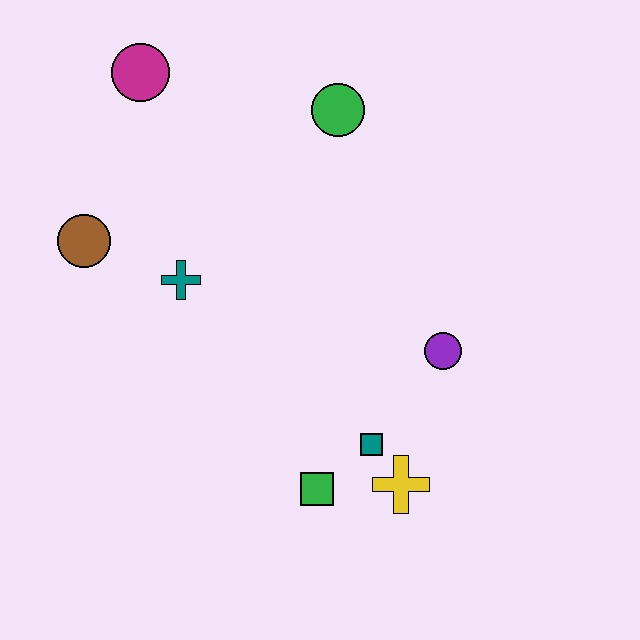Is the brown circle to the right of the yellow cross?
No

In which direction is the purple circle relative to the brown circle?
The purple circle is to the right of the brown circle.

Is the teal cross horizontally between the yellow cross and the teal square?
No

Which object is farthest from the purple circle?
The magenta circle is farthest from the purple circle.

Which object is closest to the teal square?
The yellow cross is closest to the teal square.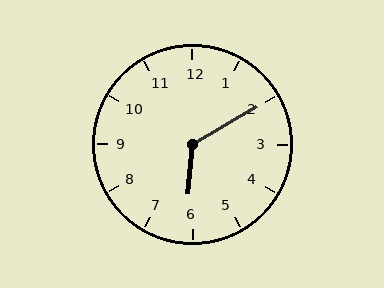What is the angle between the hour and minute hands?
Approximately 125 degrees.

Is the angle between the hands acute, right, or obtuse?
It is obtuse.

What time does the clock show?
6:10.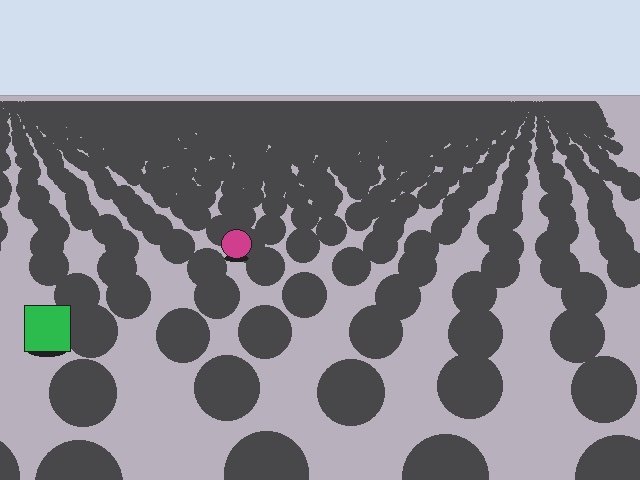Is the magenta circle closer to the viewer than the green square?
No. The green square is closer — you can tell from the texture gradient: the ground texture is coarser near it.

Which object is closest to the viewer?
The green square is closest. The texture marks near it are larger and more spread out.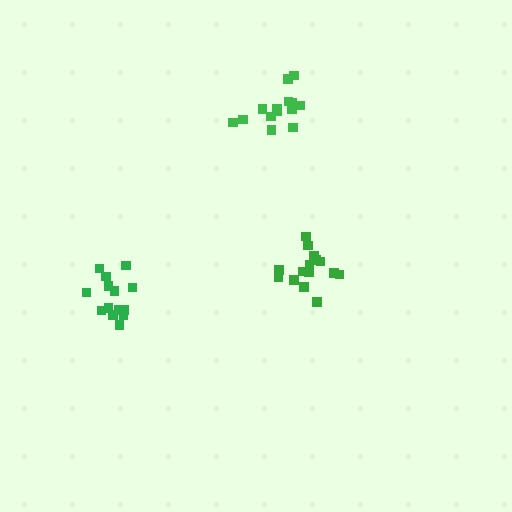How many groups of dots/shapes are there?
There are 3 groups.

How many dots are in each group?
Group 1: 15 dots, Group 2: 14 dots, Group 3: 14 dots (43 total).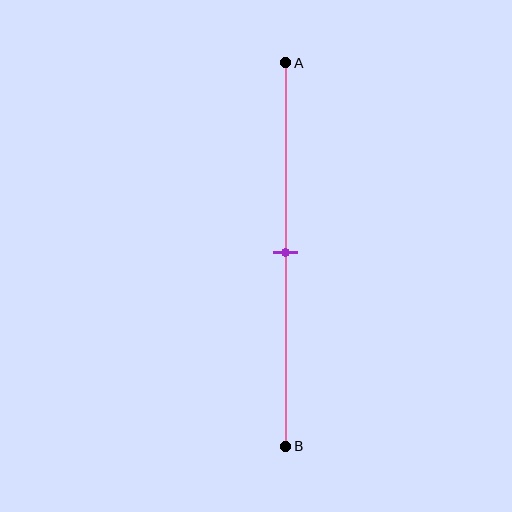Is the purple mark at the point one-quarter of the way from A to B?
No, the mark is at about 50% from A, not at the 25% one-quarter point.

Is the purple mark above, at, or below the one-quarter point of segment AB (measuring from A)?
The purple mark is below the one-quarter point of segment AB.